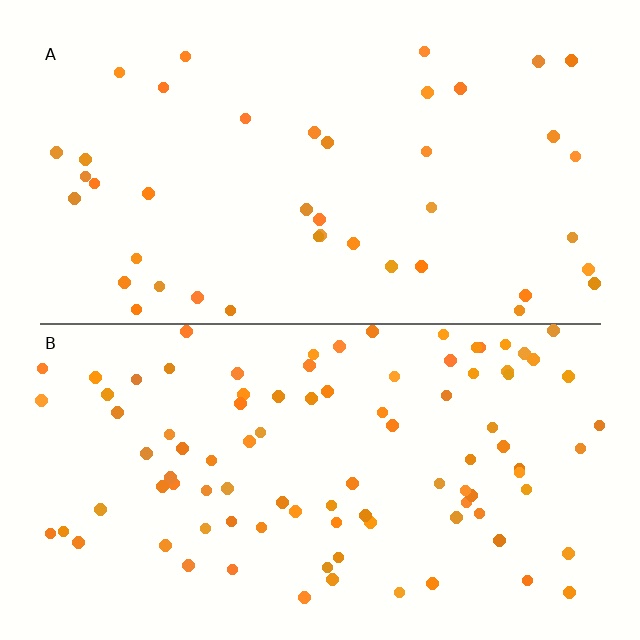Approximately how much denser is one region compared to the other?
Approximately 2.3× — region B over region A.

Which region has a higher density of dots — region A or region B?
B (the bottom).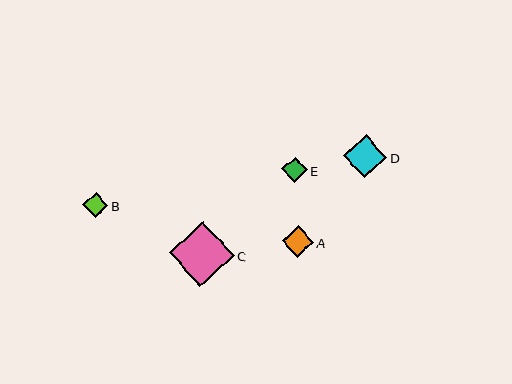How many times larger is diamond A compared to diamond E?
Diamond A is approximately 1.2 times the size of diamond E.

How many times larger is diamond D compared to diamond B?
Diamond D is approximately 1.7 times the size of diamond B.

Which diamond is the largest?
Diamond C is the largest with a size of approximately 65 pixels.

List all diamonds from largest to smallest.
From largest to smallest: C, D, A, E, B.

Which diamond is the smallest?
Diamond B is the smallest with a size of approximately 25 pixels.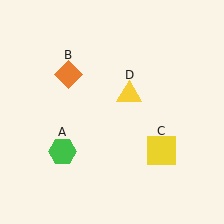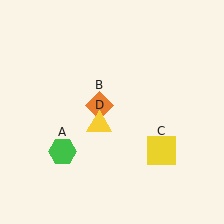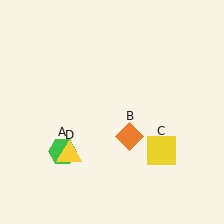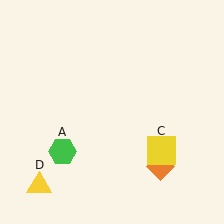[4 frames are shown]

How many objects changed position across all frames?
2 objects changed position: orange diamond (object B), yellow triangle (object D).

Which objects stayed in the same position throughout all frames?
Green hexagon (object A) and yellow square (object C) remained stationary.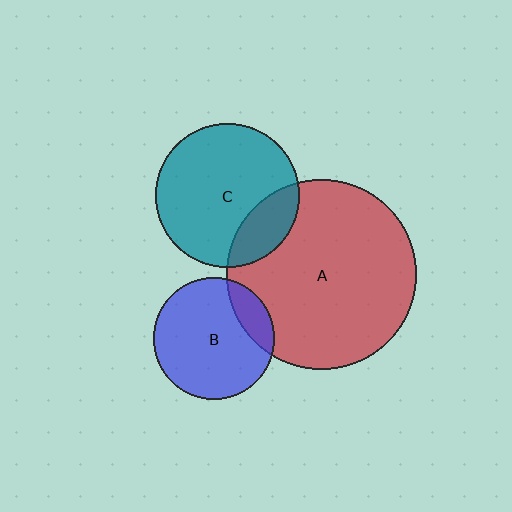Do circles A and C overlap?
Yes.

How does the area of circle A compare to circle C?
Approximately 1.7 times.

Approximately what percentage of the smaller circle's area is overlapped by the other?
Approximately 20%.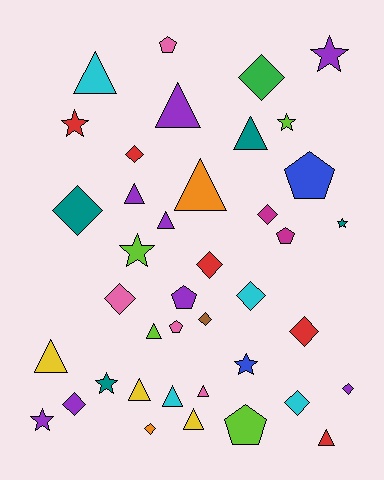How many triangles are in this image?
There are 13 triangles.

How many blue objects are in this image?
There are 2 blue objects.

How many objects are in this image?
There are 40 objects.